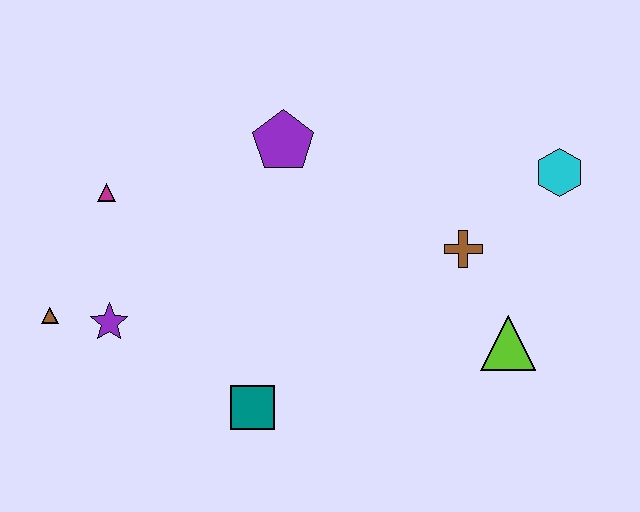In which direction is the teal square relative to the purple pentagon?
The teal square is below the purple pentagon.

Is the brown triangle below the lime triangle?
No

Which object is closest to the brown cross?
The lime triangle is closest to the brown cross.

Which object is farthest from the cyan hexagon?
The brown triangle is farthest from the cyan hexagon.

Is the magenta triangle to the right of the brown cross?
No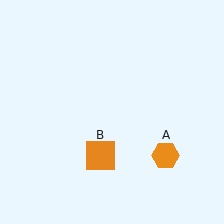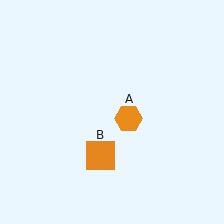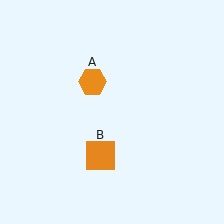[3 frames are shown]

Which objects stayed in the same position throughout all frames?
Orange square (object B) remained stationary.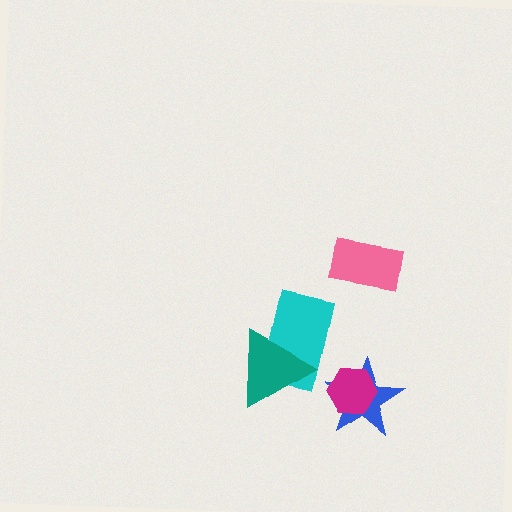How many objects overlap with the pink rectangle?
0 objects overlap with the pink rectangle.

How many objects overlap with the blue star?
1 object overlaps with the blue star.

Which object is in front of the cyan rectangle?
The teal triangle is in front of the cyan rectangle.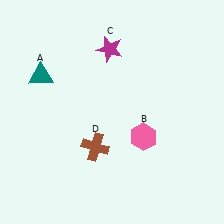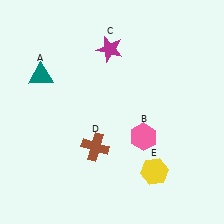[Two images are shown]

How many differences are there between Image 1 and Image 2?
There is 1 difference between the two images.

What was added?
A yellow hexagon (E) was added in Image 2.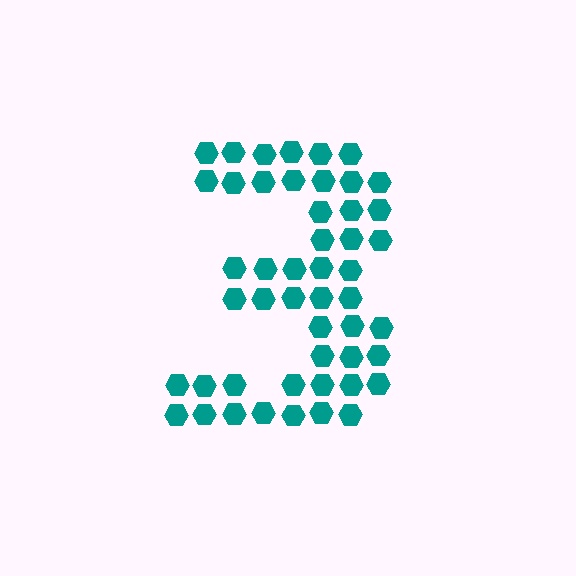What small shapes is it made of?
It is made of small hexagons.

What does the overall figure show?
The overall figure shows the digit 3.